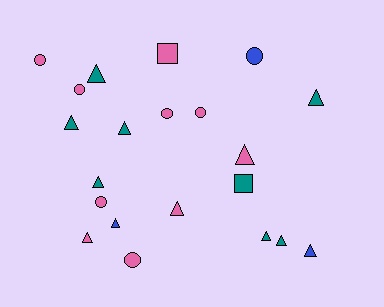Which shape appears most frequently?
Triangle, with 12 objects.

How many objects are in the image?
There are 21 objects.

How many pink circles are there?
There are 6 pink circles.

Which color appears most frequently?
Pink, with 10 objects.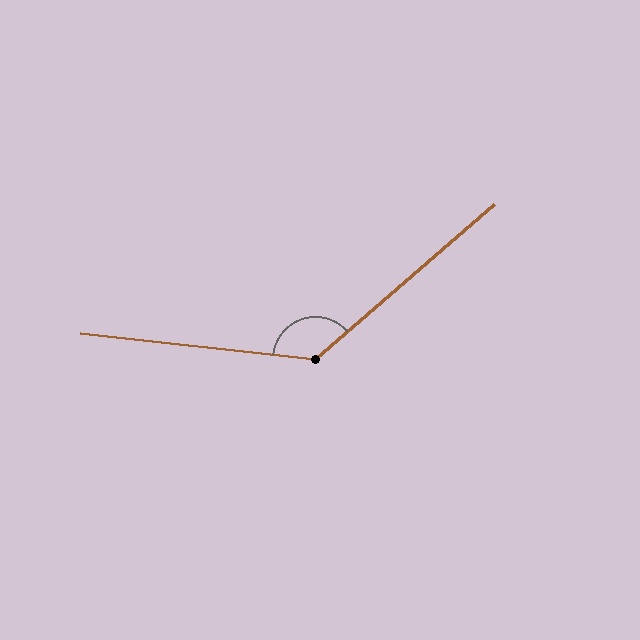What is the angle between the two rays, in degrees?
Approximately 133 degrees.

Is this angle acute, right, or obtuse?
It is obtuse.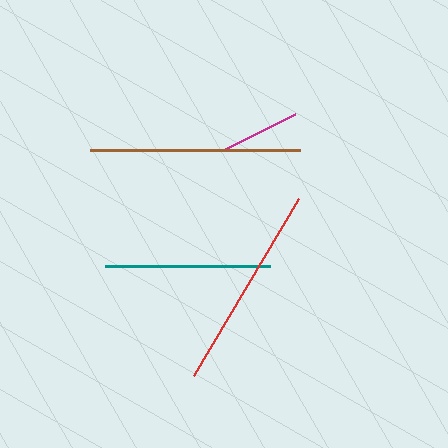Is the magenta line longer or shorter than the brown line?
The brown line is longer than the magenta line.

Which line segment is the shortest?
The magenta line is the shortest at approximately 81 pixels.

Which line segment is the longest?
The brown line is the longest at approximately 210 pixels.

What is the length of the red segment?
The red segment is approximately 205 pixels long.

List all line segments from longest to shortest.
From longest to shortest: brown, red, teal, magenta.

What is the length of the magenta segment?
The magenta segment is approximately 81 pixels long.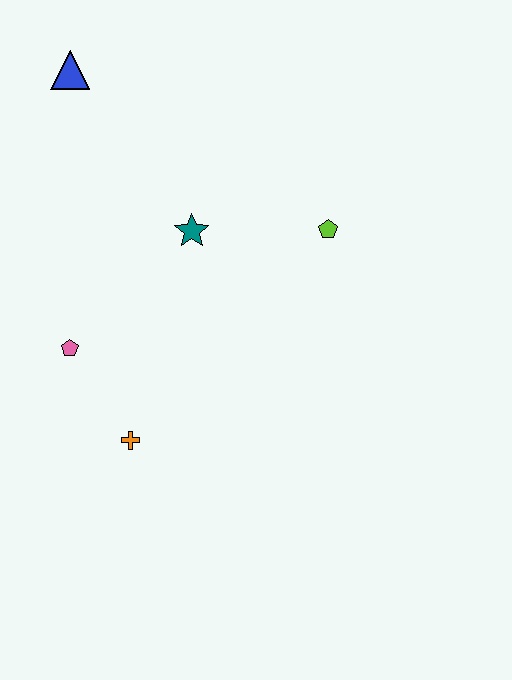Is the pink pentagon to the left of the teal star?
Yes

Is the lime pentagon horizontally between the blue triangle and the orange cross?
No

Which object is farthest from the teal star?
The orange cross is farthest from the teal star.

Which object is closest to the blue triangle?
The teal star is closest to the blue triangle.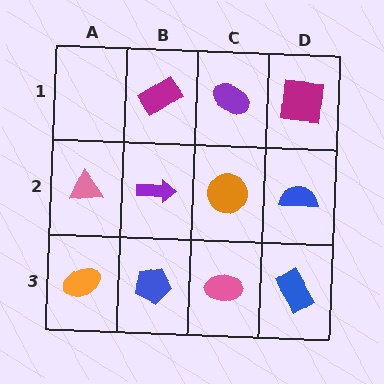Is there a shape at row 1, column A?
No, that cell is empty.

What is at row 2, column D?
A blue semicircle.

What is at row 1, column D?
A magenta square.